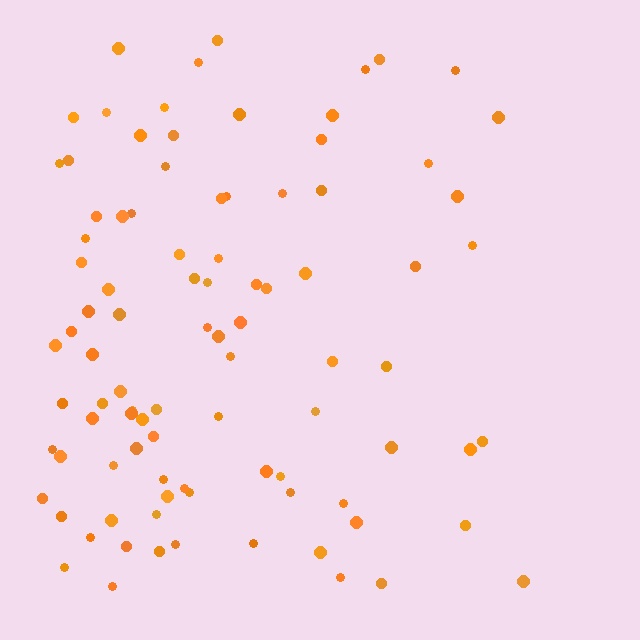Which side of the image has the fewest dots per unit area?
The right.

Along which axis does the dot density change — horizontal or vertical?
Horizontal.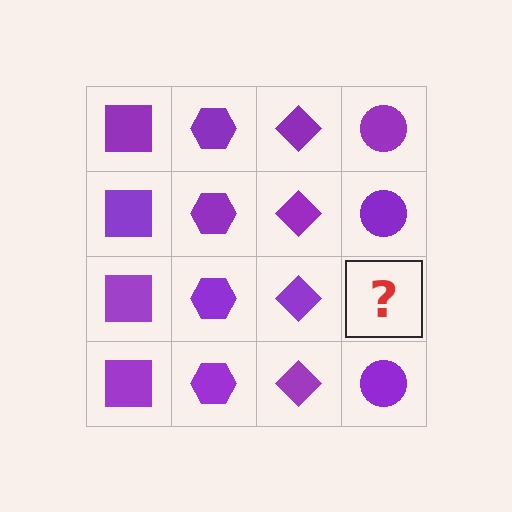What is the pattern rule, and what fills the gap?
The rule is that each column has a consistent shape. The gap should be filled with a purple circle.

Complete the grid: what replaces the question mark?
The question mark should be replaced with a purple circle.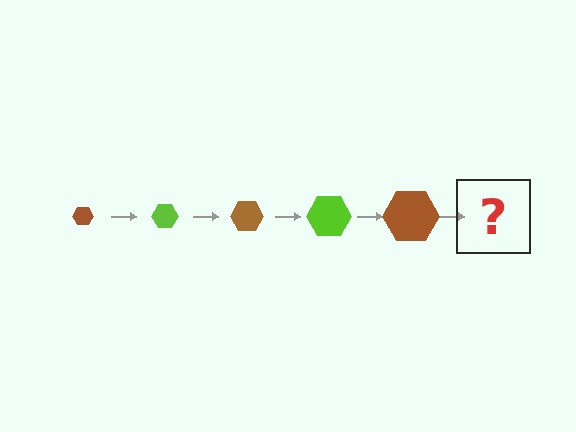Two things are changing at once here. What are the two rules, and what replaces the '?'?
The two rules are that the hexagon grows larger each step and the color cycles through brown and lime. The '?' should be a lime hexagon, larger than the previous one.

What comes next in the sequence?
The next element should be a lime hexagon, larger than the previous one.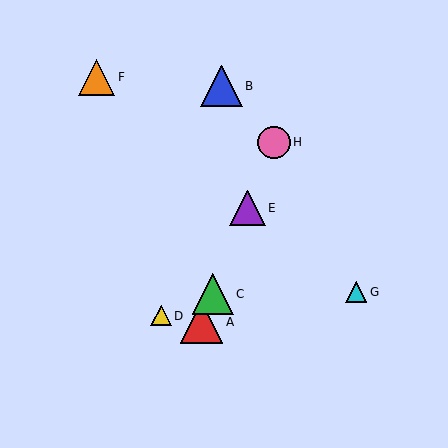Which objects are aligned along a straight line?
Objects A, C, E, H are aligned along a straight line.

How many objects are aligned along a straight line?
4 objects (A, C, E, H) are aligned along a straight line.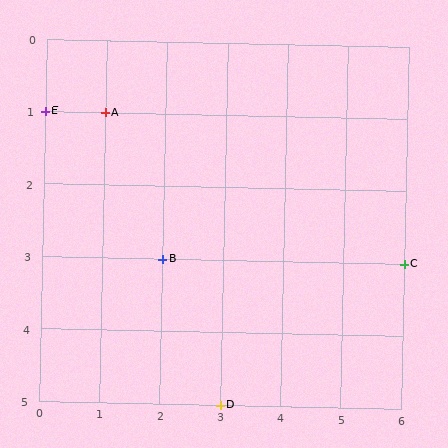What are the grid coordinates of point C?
Point C is at grid coordinates (6, 3).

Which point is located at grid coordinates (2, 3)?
Point B is at (2, 3).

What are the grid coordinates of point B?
Point B is at grid coordinates (2, 3).